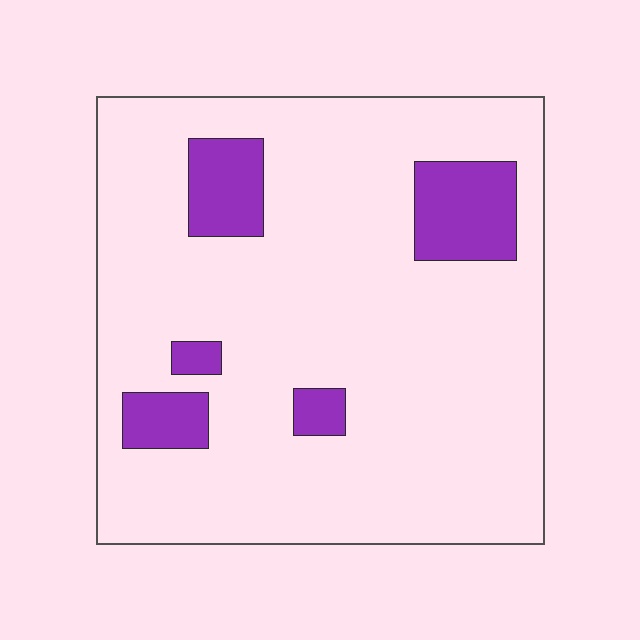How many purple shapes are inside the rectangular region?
5.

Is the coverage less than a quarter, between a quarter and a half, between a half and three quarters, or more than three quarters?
Less than a quarter.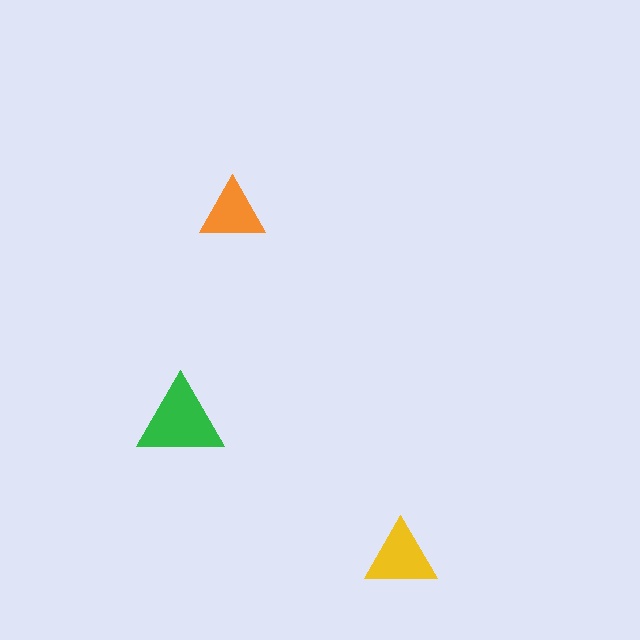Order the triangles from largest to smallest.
the green one, the yellow one, the orange one.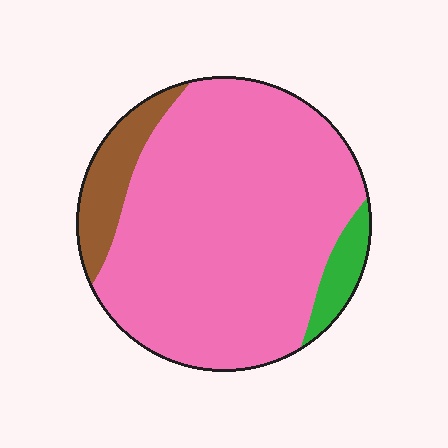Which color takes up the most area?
Pink, at roughly 85%.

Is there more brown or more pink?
Pink.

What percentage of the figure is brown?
Brown covers about 10% of the figure.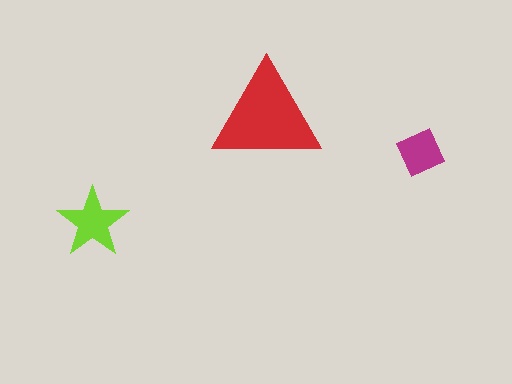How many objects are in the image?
There are 3 objects in the image.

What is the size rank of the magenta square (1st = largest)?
3rd.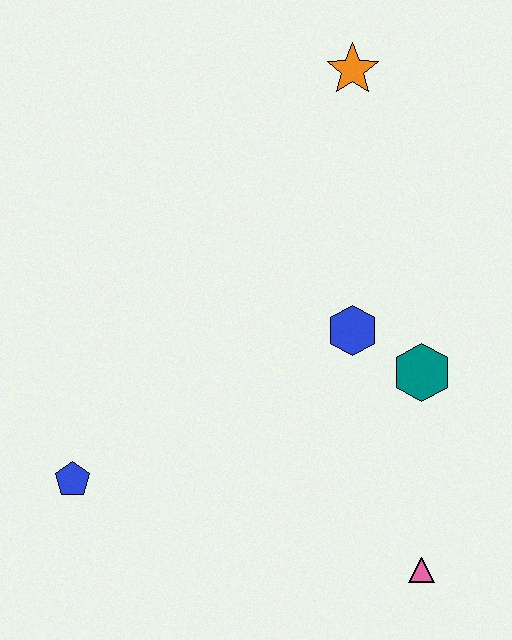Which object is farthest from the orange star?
The pink triangle is farthest from the orange star.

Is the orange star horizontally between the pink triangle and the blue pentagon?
Yes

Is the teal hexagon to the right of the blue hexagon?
Yes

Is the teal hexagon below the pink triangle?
No